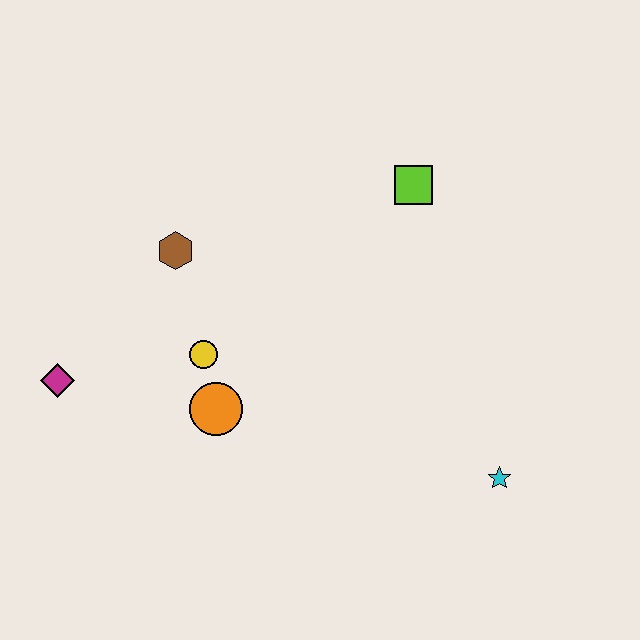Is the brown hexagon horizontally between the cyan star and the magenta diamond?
Yes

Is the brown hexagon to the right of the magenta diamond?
Yes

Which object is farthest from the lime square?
The magenta diamond is farthest from the lime square.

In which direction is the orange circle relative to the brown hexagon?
The orange circle is below the brown hexagon.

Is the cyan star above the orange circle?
No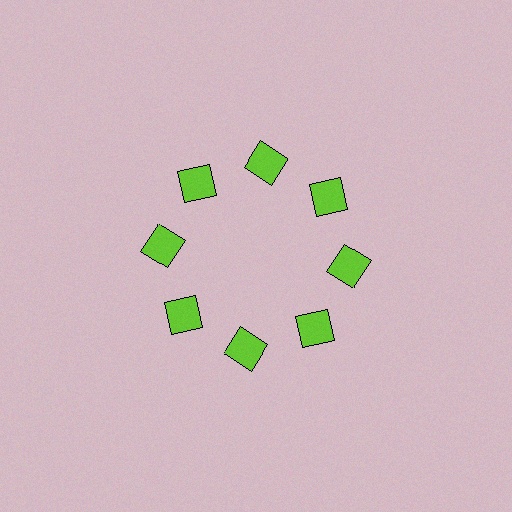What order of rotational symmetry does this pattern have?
This pattern has 8-fold rotational symmetry.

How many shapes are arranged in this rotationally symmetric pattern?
There are 8 shapes, arranged in 8 groups of 1.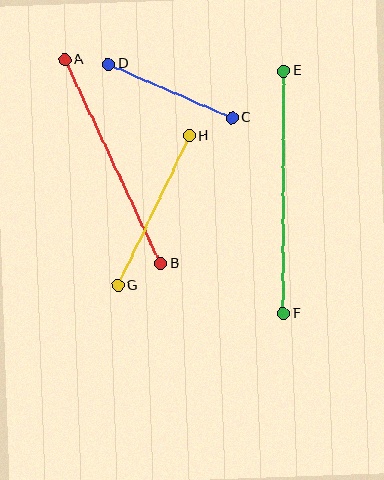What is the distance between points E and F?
The distance is approximately 243 pixels.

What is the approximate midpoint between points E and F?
The midpoint is at approximately (284, 192) pixels.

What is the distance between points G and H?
The distance is approximately 166 pixels.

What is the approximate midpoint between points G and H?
The midpoint is at approximately (154, 211) pixels.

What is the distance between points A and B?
The distance is approximately 225 pixels.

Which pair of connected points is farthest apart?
Points E and F are farthest apart.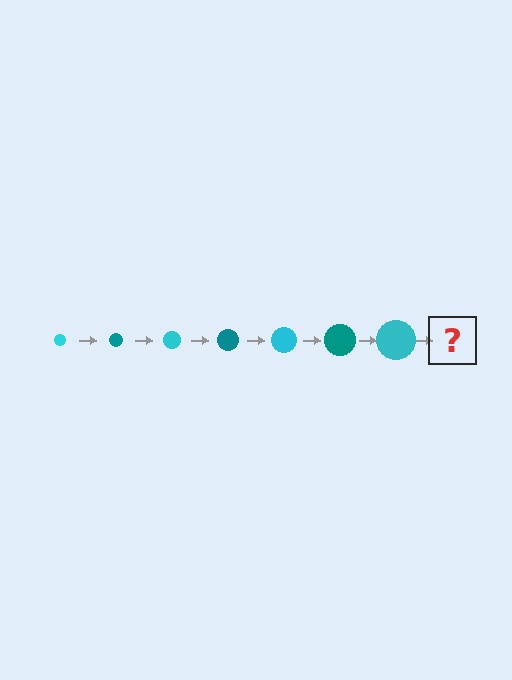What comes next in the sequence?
The next element should be a teal circle, larger than the previous one.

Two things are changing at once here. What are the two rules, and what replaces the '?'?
The two rules are that the circle grows larger each step and the color cycles through cyan and teal. The '?' should be a teal circle, larger than the previous one.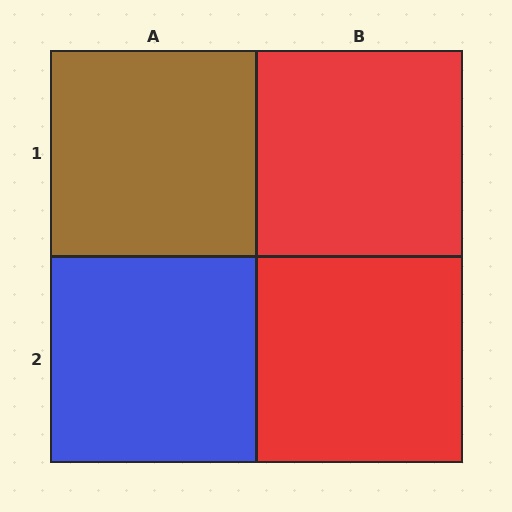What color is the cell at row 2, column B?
Red.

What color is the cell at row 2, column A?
Blue.